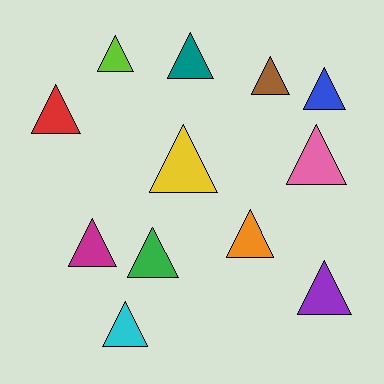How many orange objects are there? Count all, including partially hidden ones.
There is 1 orange object.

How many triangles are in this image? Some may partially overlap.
There are 12 triangles.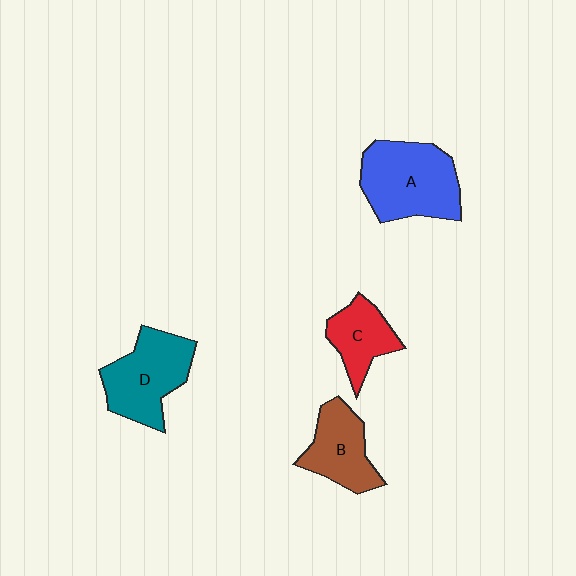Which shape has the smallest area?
Shape C (red).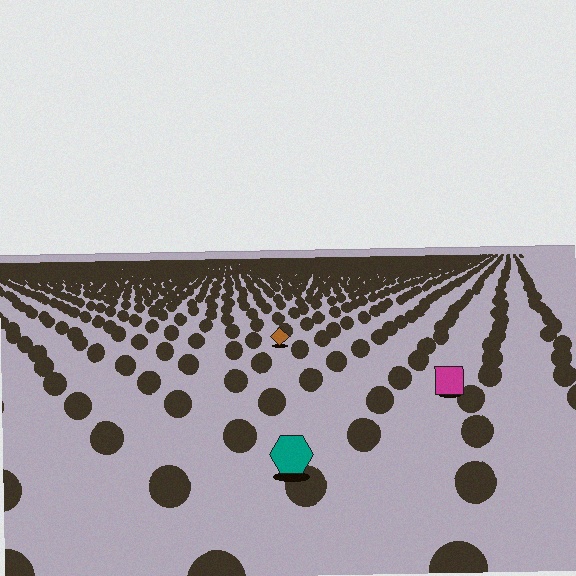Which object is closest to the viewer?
The teal hexagon is closest. The texture marks near it are larger and more spread out.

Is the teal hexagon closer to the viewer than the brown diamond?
Yes. The teal hexagon is closer — you can tell from the texture gradient: the ground texture is coarser near it.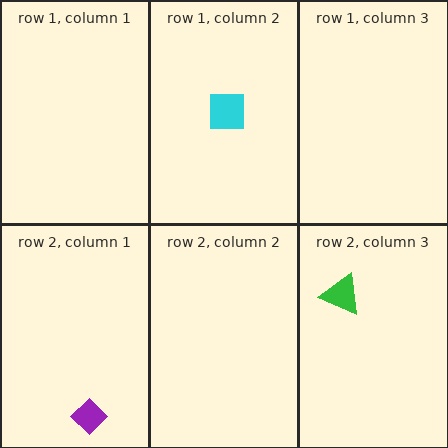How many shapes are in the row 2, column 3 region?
1.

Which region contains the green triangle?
The row 2, column 3 region.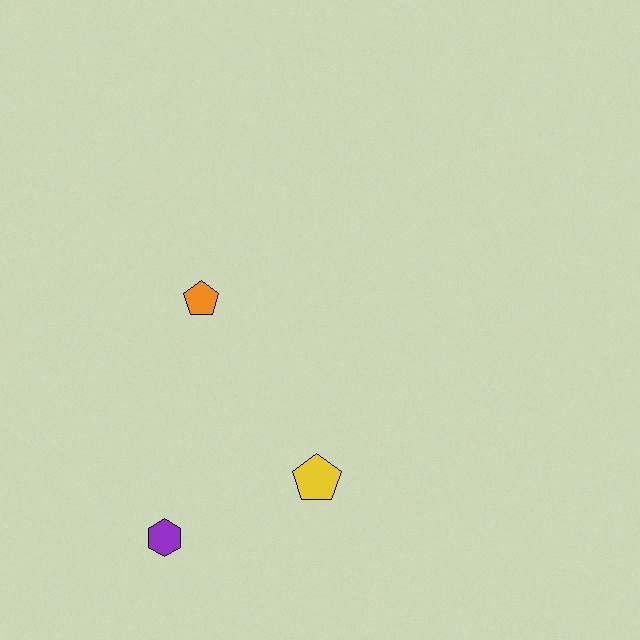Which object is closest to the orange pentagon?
The yellow pentagon is closest to the orange pentagon.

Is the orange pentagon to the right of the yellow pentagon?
No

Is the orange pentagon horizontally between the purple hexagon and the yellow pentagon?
Yes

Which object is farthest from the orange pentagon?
The purple hexagon is farthest from the orange pentagon.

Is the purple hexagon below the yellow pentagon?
Yes